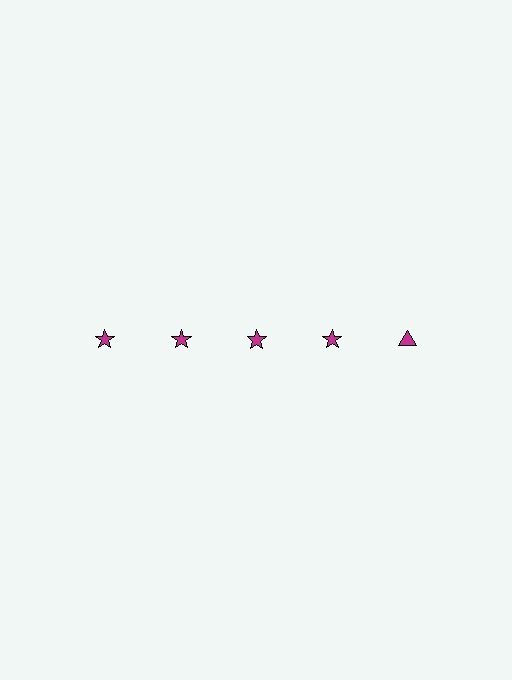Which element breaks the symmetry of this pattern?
The magenta triangle in the top row, rightmost column breaks the symmetry. All other shapes are magenta stars.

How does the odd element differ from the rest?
It has a different shape: triangle instead of star.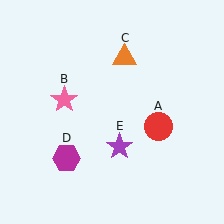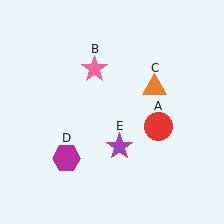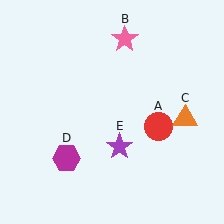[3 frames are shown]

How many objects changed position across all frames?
2 objects changed position: pink star (object B), orange triangle (object C).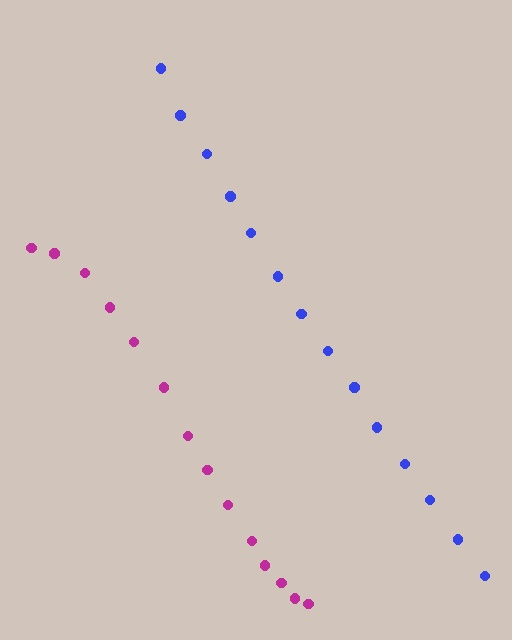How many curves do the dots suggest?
There are 2 distinct paths.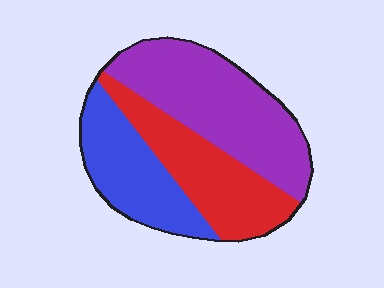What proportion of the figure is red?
Red takes up between a sixth and a third of the figure.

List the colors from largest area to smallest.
From largest to smallest: purple, red, blue.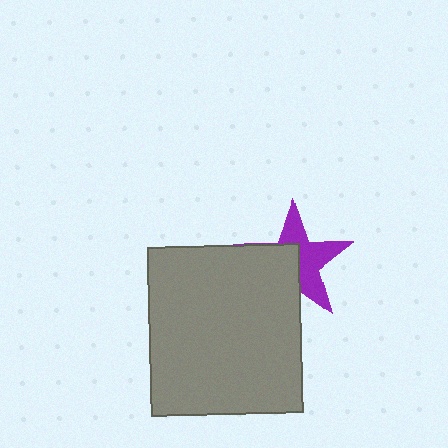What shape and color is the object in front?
The object in front is a gray rectangle.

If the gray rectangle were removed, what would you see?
You would see the complete purple star.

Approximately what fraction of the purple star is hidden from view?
Roughly 47% of the purple star is hidden behind the gray rectangle.